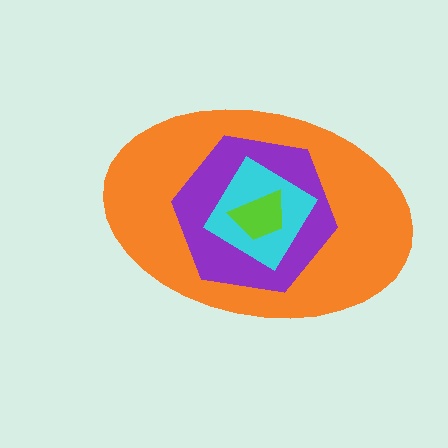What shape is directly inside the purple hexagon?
The cyan diamond.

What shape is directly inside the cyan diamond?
The lime trapezoid.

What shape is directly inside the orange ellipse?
The purple hexagon.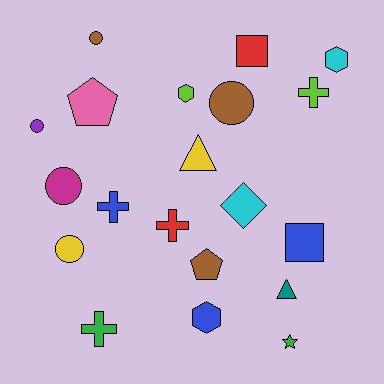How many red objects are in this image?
There are 2 red objects.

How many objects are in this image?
There are 20 objects.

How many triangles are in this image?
There are 2 triangles.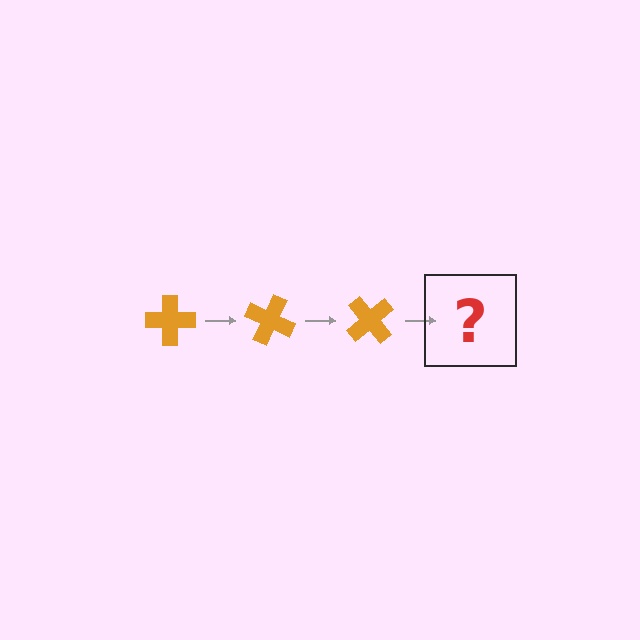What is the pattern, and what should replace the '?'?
The pattern is that the cross rotates 25 degrees each step. The '?' should be an orange cross rotated 75 degrees.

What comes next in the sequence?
The next element should be an orange cross rotated 75 degrees.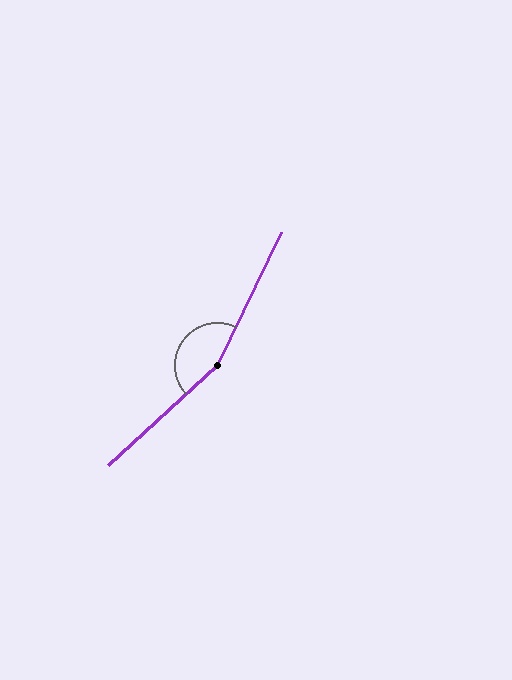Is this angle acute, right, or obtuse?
It is obtuse.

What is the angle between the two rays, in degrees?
Approximately 158 degrees.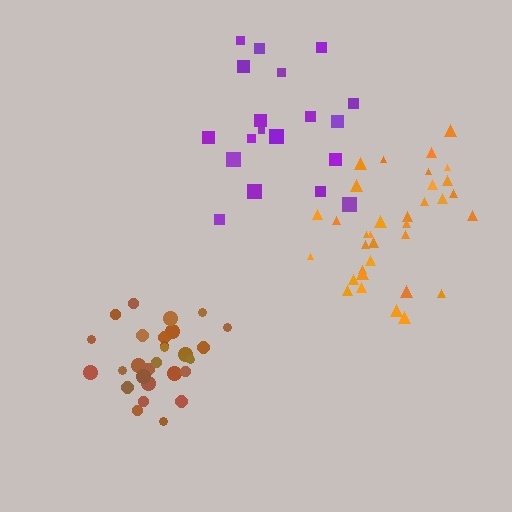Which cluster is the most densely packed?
Brown.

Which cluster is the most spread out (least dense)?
Purple.